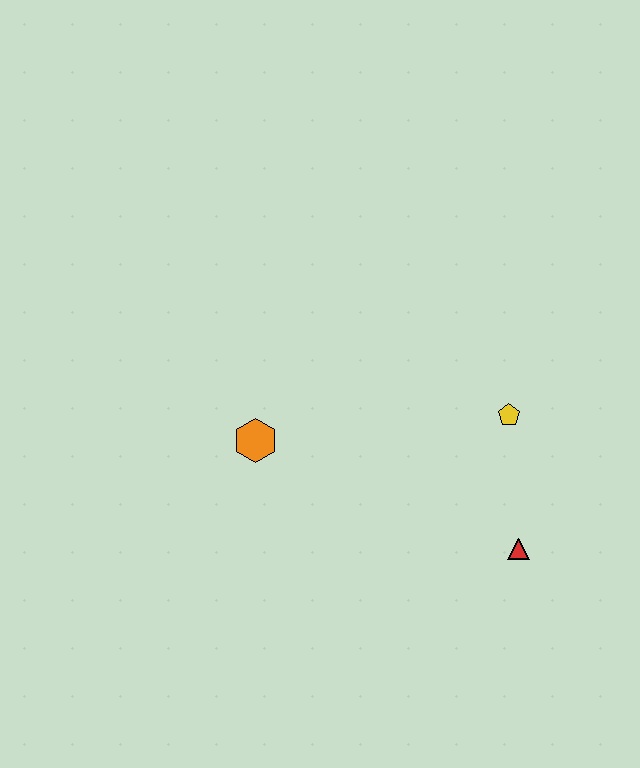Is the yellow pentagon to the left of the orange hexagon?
No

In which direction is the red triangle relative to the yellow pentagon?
The red triangle is below the yellow pentagon.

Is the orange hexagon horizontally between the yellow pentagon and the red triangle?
No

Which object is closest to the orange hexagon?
The yellow pentagon is closest to the orange hexagon.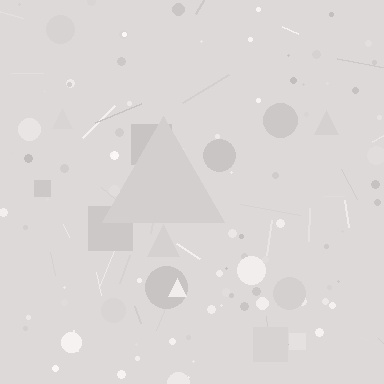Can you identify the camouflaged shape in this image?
The camouflaged shape is a triangle.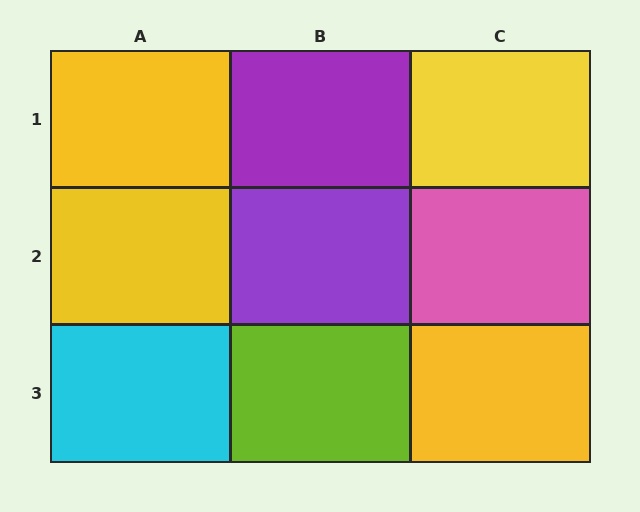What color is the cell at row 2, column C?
Pink.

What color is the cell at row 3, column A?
Cyan.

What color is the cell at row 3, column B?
Lime.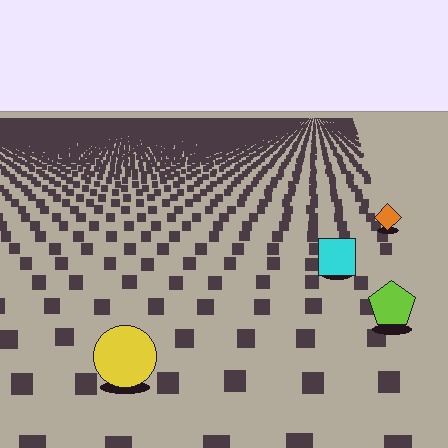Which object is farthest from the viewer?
The orange diamond is farthest from the viewer. It appears smaller and the ground texture around it is denser.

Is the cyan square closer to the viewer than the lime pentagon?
No. The lime pentagon is closer — you can tell from the texture gradient: the ground texture is coarser near it.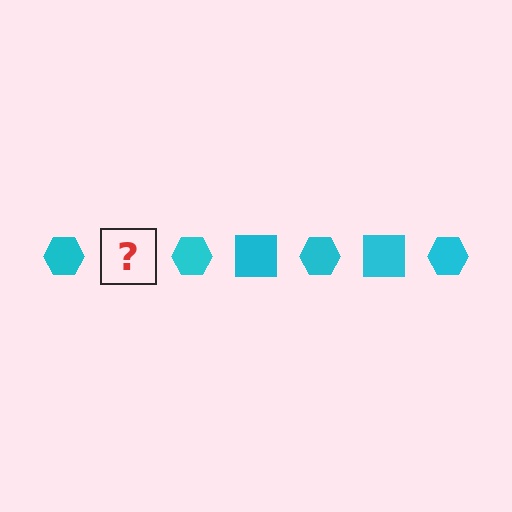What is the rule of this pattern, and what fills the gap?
The rule is that the pattern cycles through hexagon, square shapes in cyan. The gap should be filled with a cyan square.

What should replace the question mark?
The question mark should be replaced with a cyan square.